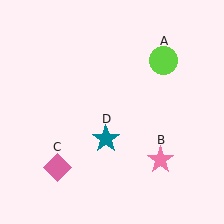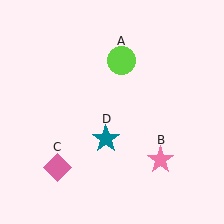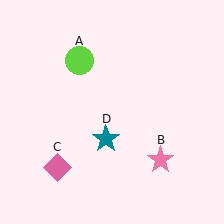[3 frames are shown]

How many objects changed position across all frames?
1 object changed position: lime circle (object A).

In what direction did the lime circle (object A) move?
The lime circle (object A) moved left.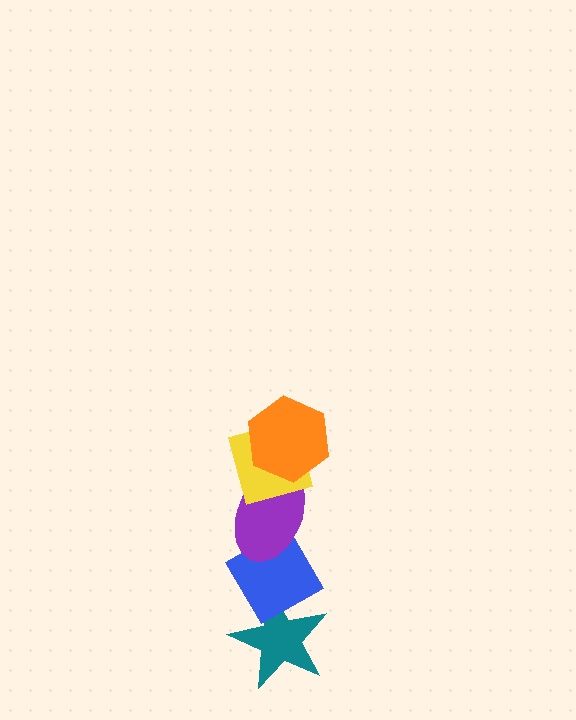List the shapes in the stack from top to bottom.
From top to bottom: the orange hexagon, the yellow diamond, the purple ellipse, the blue diamond, the teal star.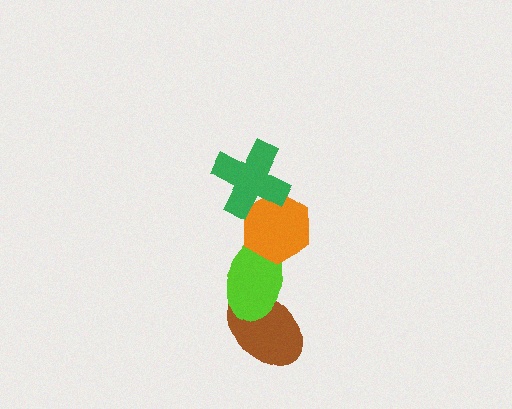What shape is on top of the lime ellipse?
The orange hexagon is on top of the lime ellipse.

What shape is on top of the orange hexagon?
The green cross is on top of the orange hexagon.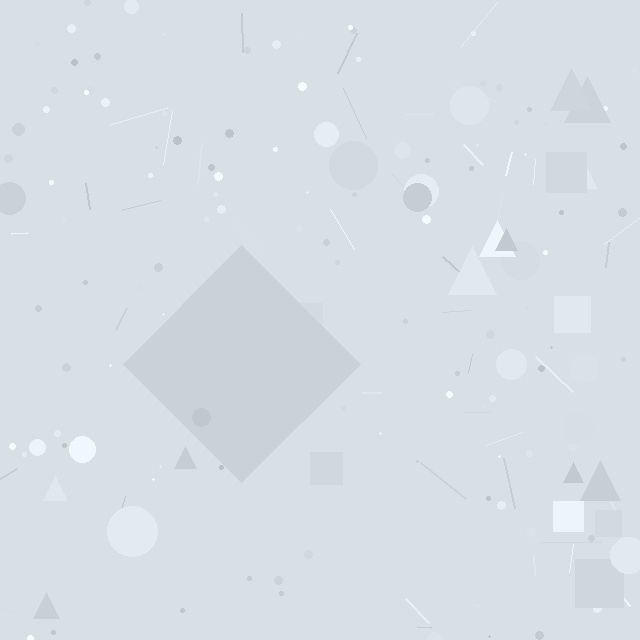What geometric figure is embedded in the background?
A diamond is embedded in the background.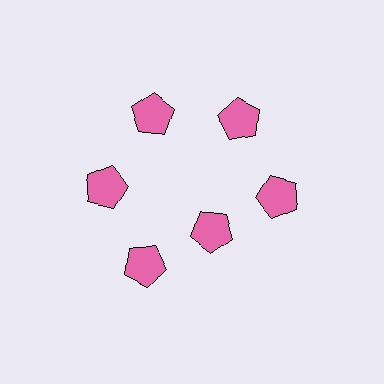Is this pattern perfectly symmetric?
No. The 6 pink pentagons are arranged in a ring, but one element near the 5 o'clock position is pulled inward toward the center, breaking the 6-fold rotational symmetry.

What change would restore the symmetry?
The symmetry would be restored by moving it outward, back onto the ring so that all 6 pentagons sit at equal angles and equal distance from the center.